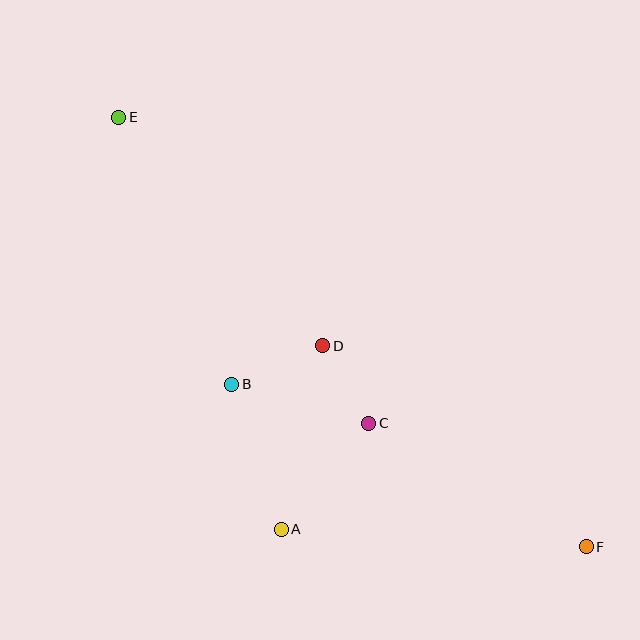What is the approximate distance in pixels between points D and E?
The distance between D and E is approximately 307 pixels.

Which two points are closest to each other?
Points C and D are closest to each other.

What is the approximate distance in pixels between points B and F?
The distance between B and F is approximately 390 pixels.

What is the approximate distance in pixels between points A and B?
The distance between A and B is approximately 153 pixels.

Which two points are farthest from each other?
Points E and F are farthest from each other.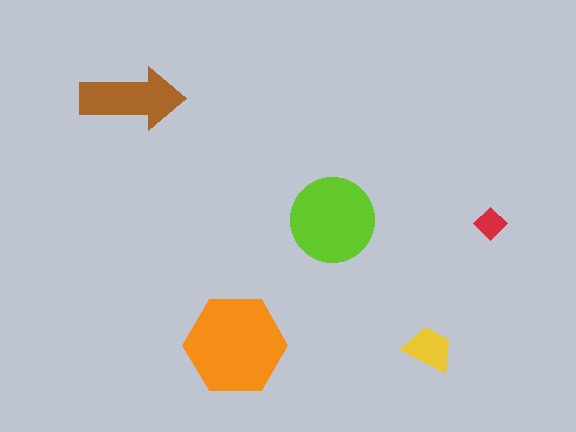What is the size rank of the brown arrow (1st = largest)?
3rd.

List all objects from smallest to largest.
The red diamond, the yellow trapezoid, the brown arrow, the lime circle, the orange hexagon.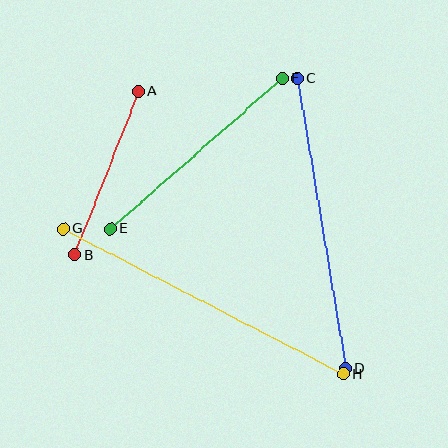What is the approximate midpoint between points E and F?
The midpoint is at approximately (196, 154) pixels.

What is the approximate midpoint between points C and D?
The midpoint is at approximately (321, 224) pixels.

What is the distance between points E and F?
The distance is approximately 228 pixels.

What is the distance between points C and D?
The distance is approximately 294 pixels.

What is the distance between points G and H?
The distance is approximately 316 pixels.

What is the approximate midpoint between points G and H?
The midpoint is at approximately (203, 301) pixels.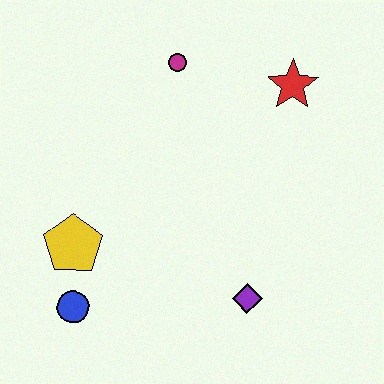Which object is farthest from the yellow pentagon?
The red star is farthest from the yellow pentagon.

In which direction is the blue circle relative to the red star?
The blue circle is below the red star.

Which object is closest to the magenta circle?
The red star is closest to the magenta circle.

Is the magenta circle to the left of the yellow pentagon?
No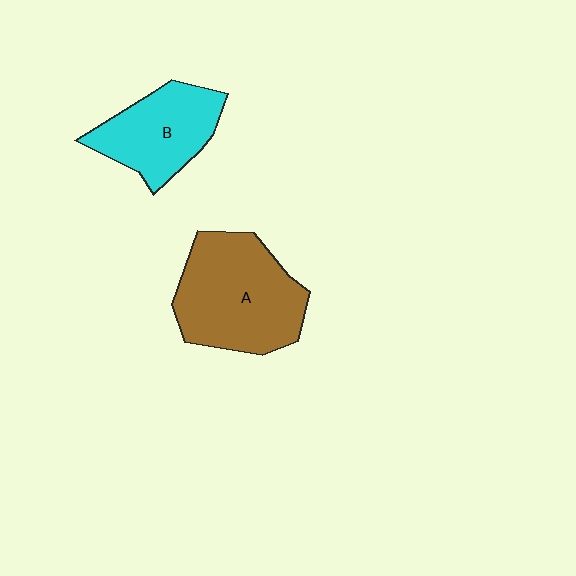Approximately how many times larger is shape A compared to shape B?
Approximately 1.4 times.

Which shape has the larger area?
Shape A (brown).